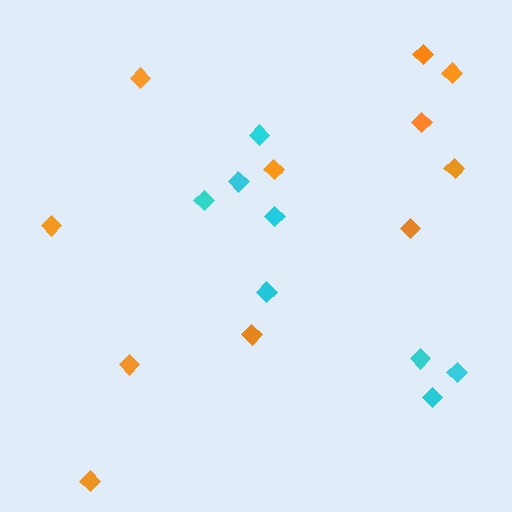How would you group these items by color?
There are 2 groups: one group of orange diamonds (11) and one group of cyan diamonds (8).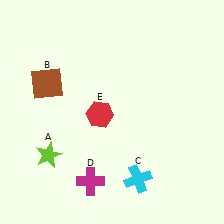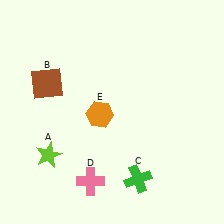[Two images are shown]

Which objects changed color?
C changed from cyan to green. D changed from magenta to pink. E changed from red to orange.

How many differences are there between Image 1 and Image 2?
There are 3 differences between the two images.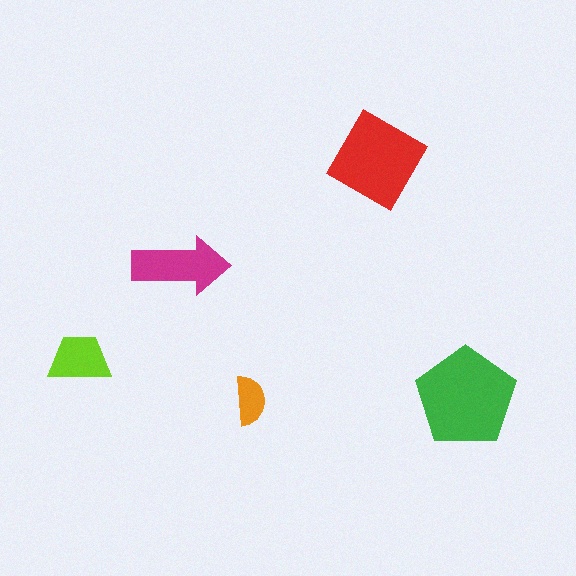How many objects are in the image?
There are 5 objects in the image.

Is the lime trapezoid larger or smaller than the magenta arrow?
Smaller.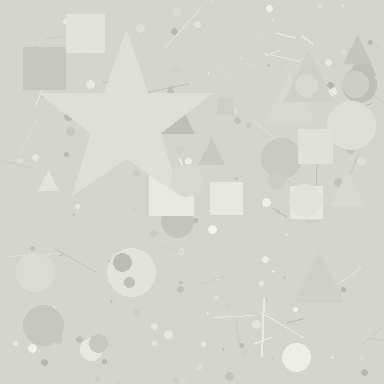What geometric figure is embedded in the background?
A star is embedded in the background.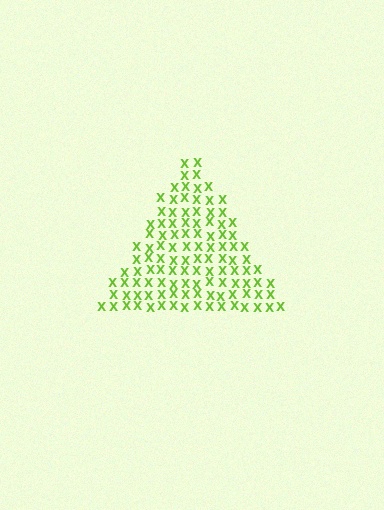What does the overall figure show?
The overall figure shows a triangle.